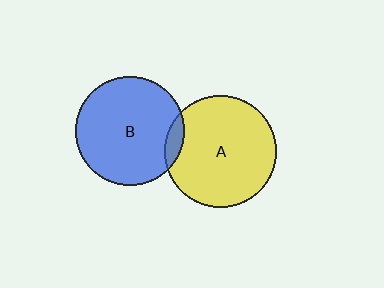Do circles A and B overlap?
Yes.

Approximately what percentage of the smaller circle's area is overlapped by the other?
Approximately 10%.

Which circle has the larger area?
Circle A (yellow).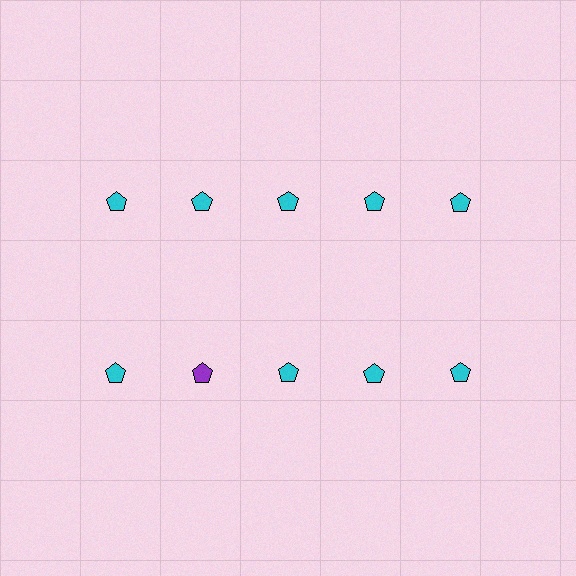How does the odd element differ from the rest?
It has a different color: purple instead of cyan.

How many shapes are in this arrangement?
There are 10 shapes arranged in a grid pattern.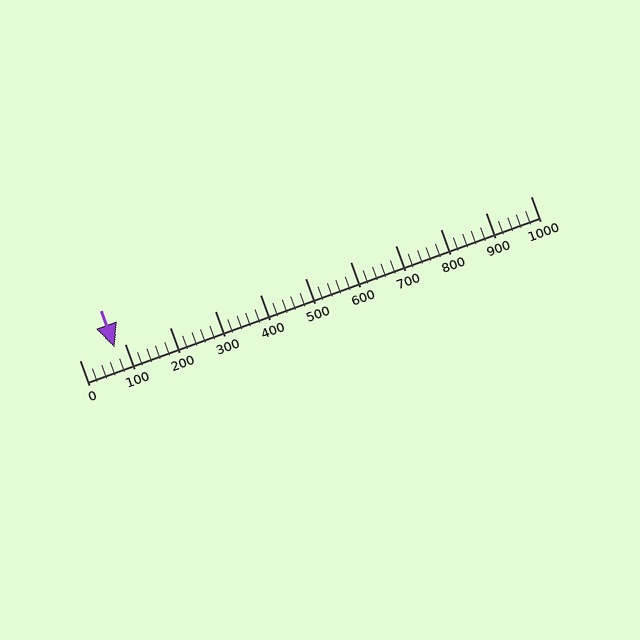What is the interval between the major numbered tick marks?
The major tick marks are spaced 100 units apart.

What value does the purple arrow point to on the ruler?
The purple arrow points to approximately 78.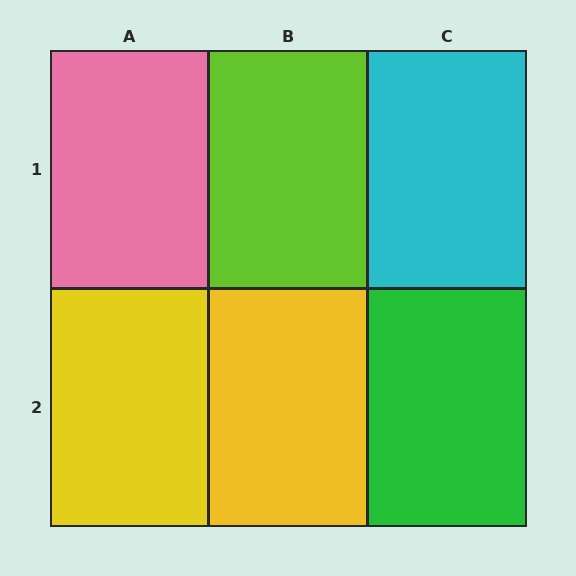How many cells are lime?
1 cell is lime.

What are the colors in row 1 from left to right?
Pink, lime, cyan.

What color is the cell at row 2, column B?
Yellow.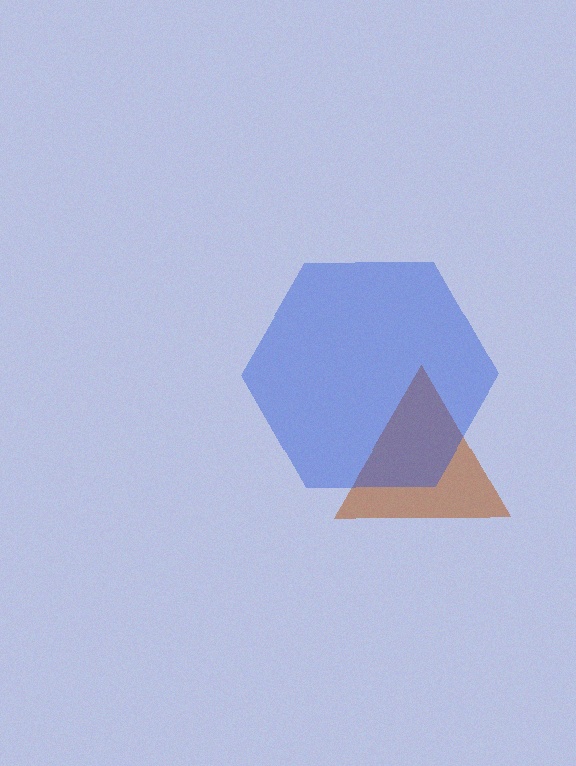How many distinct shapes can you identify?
There are 2 distinct shapes: a brown triangle, a blue hexagon.